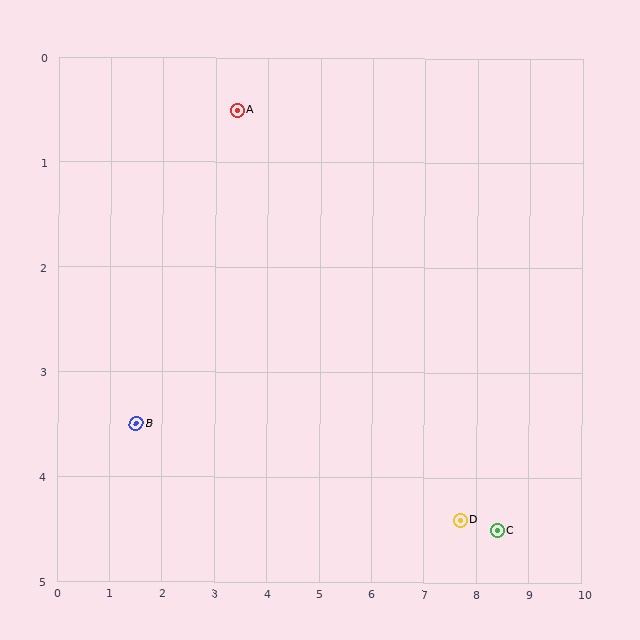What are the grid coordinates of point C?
Point C is at approximately (8.4, 4.5).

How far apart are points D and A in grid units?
Points D and A are about 5.8 grid units apart.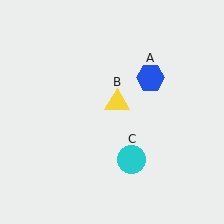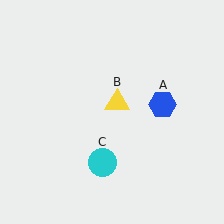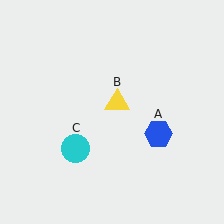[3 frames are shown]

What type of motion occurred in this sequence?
The blue hexagon (object A), cyan circle (object C) rotated clockwise around the center of the scene.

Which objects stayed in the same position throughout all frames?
Yellow triangle (object B) remained stationary.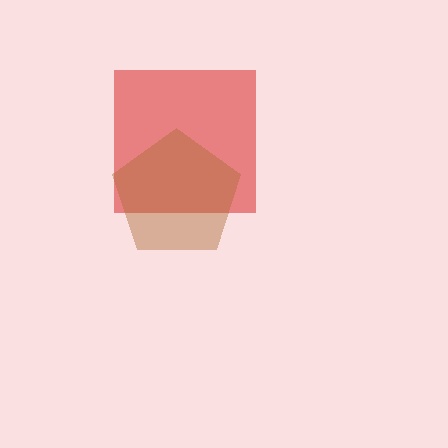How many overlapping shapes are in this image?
There are 2 overlapping shapes in the image.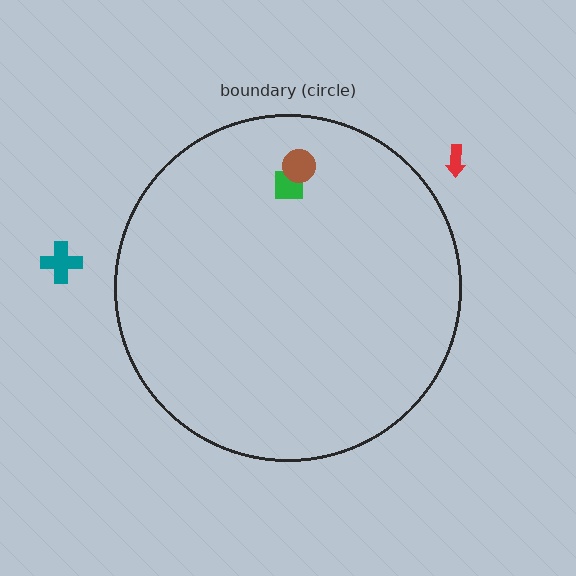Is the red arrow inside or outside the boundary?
Outside.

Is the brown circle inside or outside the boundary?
Inside.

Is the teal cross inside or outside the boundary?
Outside.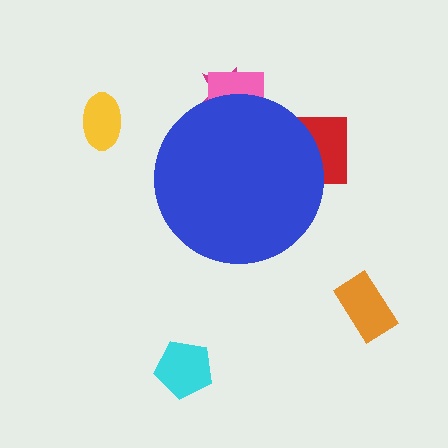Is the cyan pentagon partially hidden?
No, the cyan pentagon is fully visible.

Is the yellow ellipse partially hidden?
No, the yellow ellipse is fully visible.